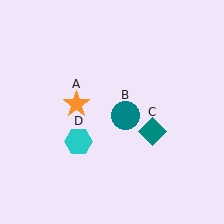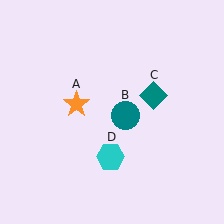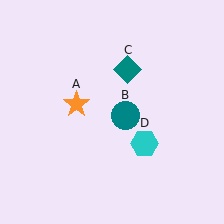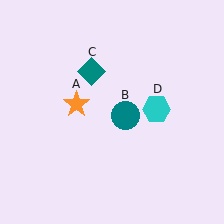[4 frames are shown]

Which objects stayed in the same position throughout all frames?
Orange star (object A) and teal circle (object B) remained stationary.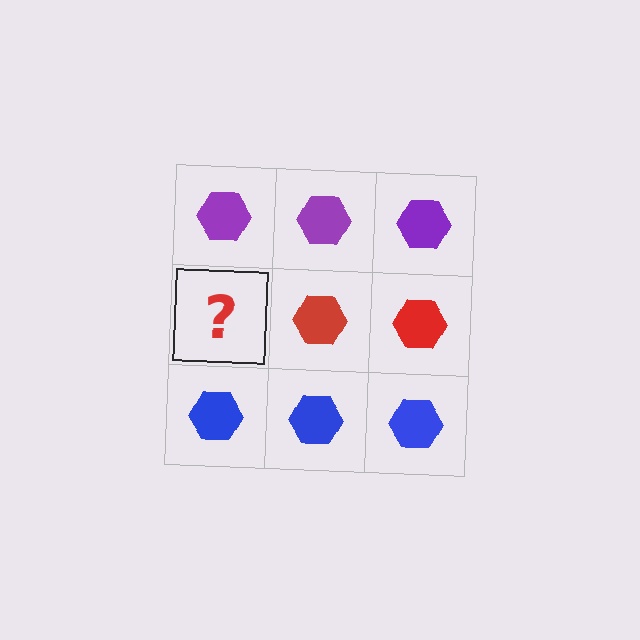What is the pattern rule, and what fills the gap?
The rule is that each row has a consistent color. The gap should be filled with a red hexagon.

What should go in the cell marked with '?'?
The missing cell should contain a red hexagon.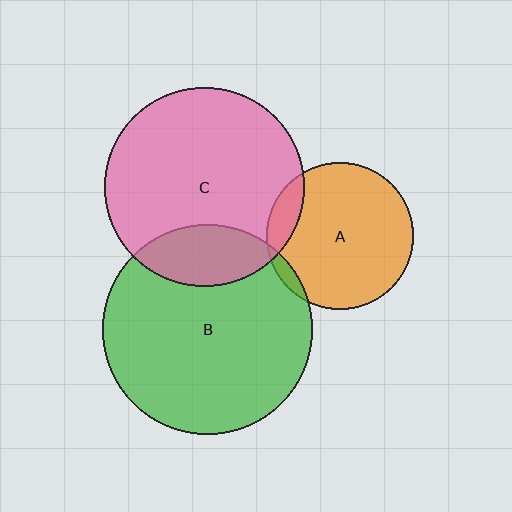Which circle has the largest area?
Circle B (green).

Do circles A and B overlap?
Yes.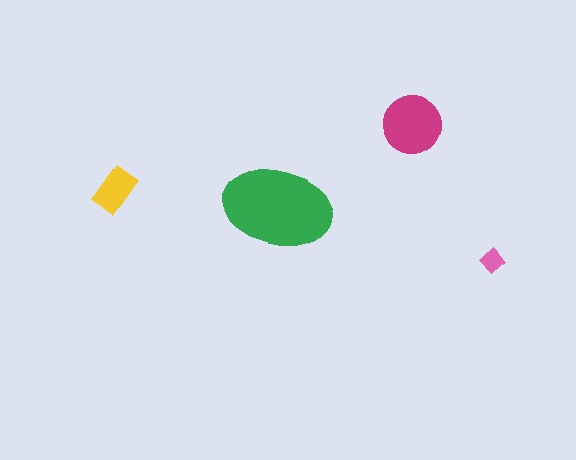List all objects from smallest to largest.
The pink diamond, the yellow rectangle, the magenta circle, the green ellipse.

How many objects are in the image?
There are 4 objects in the image.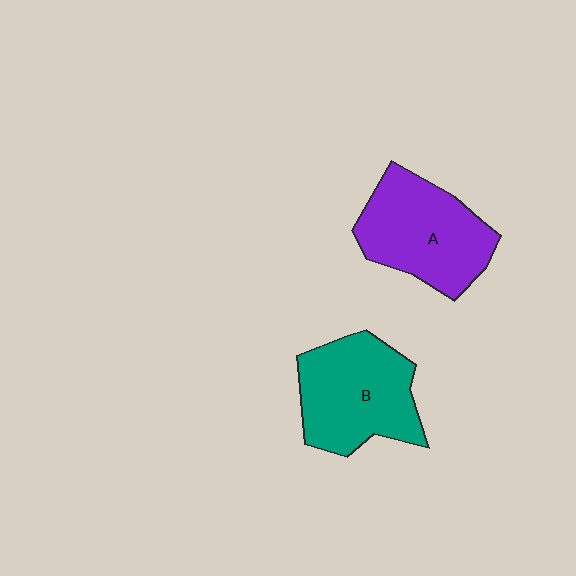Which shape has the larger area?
Shape B (teal).